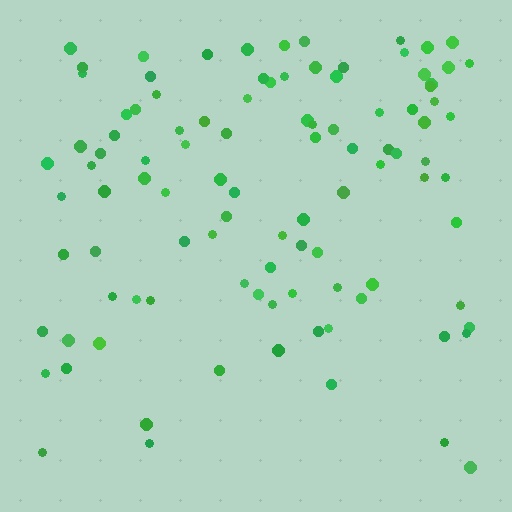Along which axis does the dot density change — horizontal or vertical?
Vertical.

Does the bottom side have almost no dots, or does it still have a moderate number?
Still a moderate number, just noticeably fewer than the top.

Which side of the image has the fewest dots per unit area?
The bottom.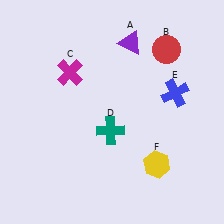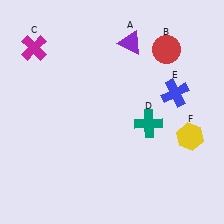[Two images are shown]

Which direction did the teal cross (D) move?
The teal cross (D) moved right.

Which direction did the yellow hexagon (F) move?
The yellow hexagon (F) moved right.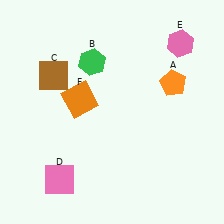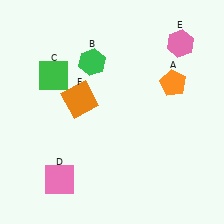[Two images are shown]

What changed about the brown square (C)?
In Image 1, C is brown. In Image 2, it changed to green.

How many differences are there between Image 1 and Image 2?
There is 1 difference between the two images.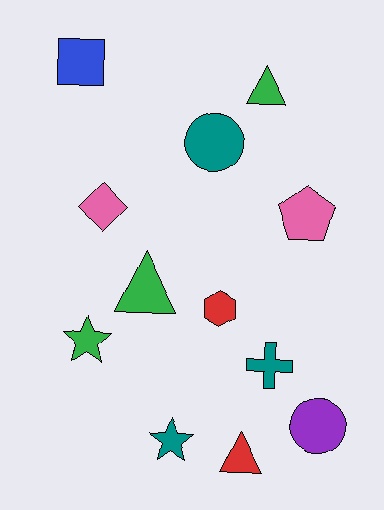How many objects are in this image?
There are 12 objects.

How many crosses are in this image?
There is 1 cross.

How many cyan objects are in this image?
There are no cyan objects.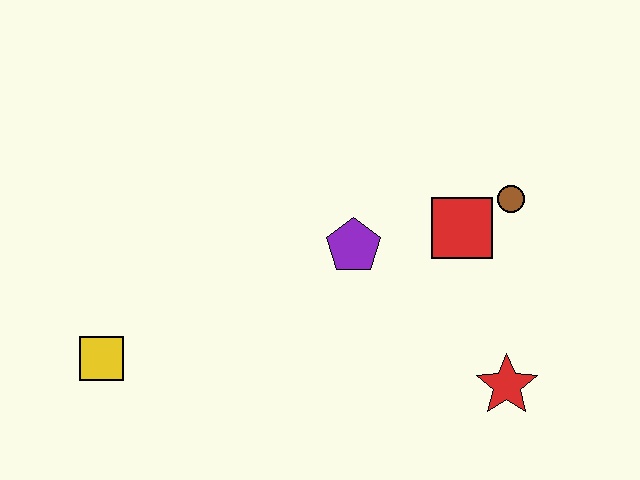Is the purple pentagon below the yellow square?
No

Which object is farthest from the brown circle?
The yellow square is farthest from the brown circle.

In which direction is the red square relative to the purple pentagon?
The red square is to the right of the purple pentagon.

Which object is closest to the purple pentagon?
The red square is closest to the purple pentagon.